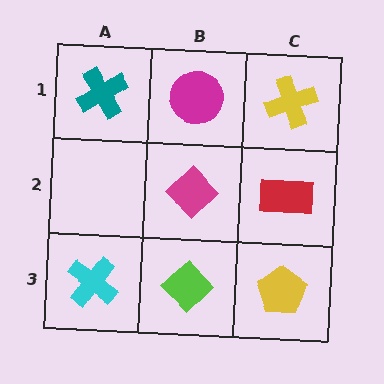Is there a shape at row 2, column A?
No, that cell is empty.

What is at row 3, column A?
A cyan cross.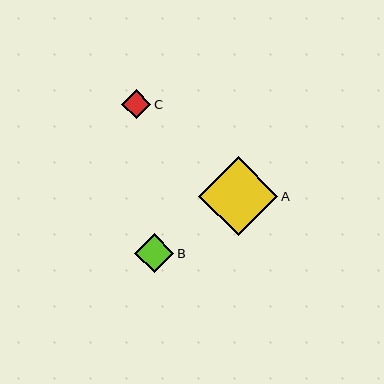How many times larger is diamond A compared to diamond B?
Diamond A is approximately 2.0 times the size of diamond B.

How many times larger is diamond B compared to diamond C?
Diamond B is approximately 1.3 times the size of diamond C.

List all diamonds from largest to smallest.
From largest to smallest: A, B, C.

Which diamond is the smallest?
Diamond C is the smallest with a size of approximately 30 pixels.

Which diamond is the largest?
Diamond A is the largest with a size of approximately 79 pixels.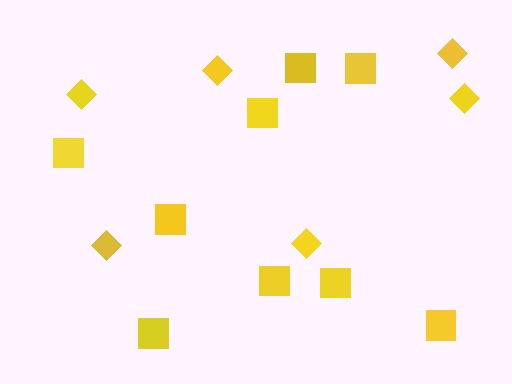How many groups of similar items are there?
There are 2 groups: one group of squares (9) and one group of diamonds (6).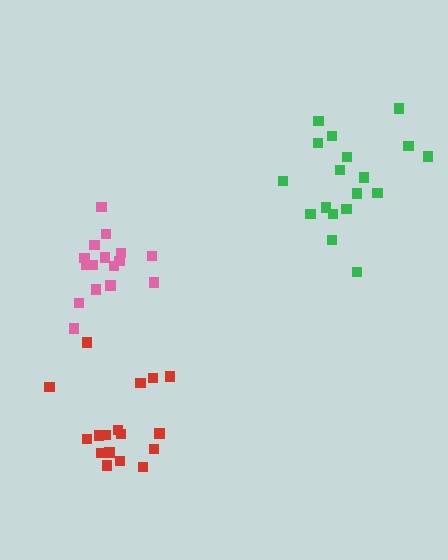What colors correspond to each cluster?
The clusters are colored: green, pink, red.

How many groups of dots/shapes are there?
There are 3 groups.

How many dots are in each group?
Group 1: 18 dots, Group 2: 16 dots, Group 3: 17 dots (51 total).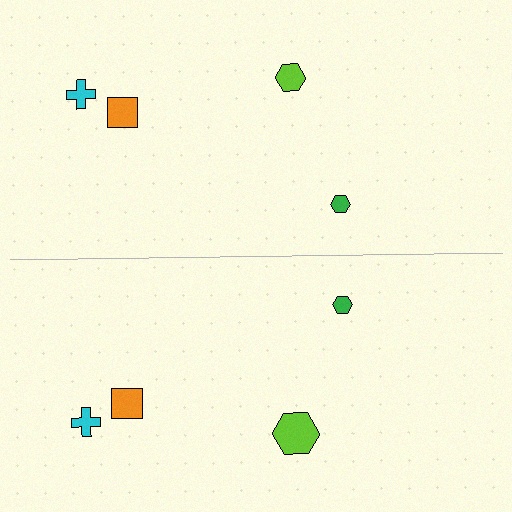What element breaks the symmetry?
The lime hexagon on the bottom side has a different size than its mirror counterpart.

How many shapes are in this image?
There are 8 shapes in this image.